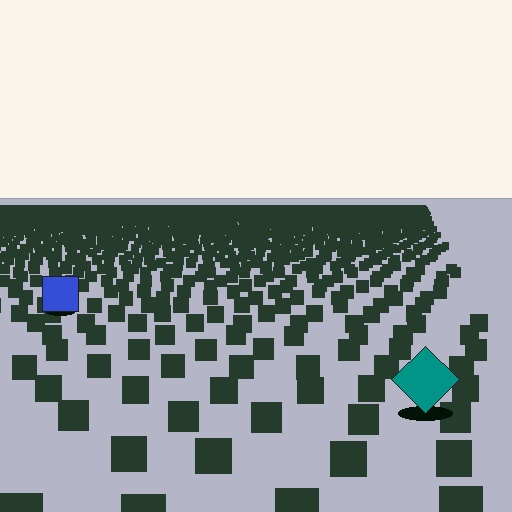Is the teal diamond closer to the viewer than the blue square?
Yes. The teal diamond is closer — you can tell from the texture gradient: the ground texture is coarser near it.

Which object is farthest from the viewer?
The blue square is farthest from the viewer. It appears smaller and the ground texture around it is denser.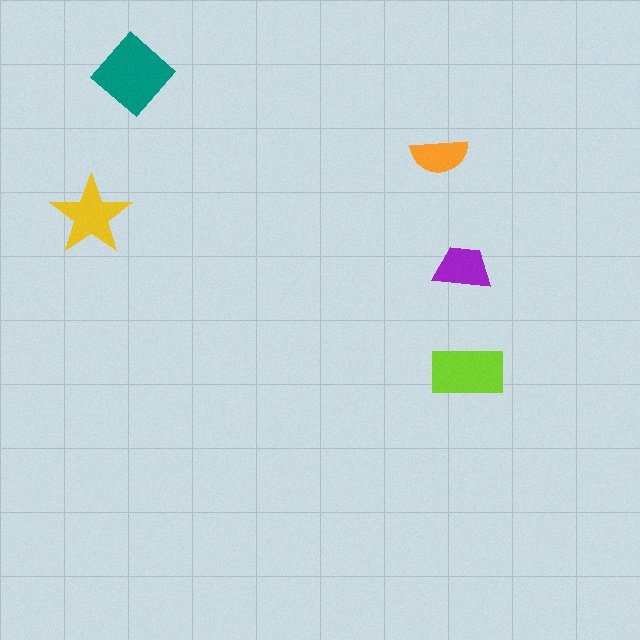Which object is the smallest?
The orange semicircle.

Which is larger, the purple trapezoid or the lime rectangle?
The lime rectangle.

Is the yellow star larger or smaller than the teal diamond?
Smaller.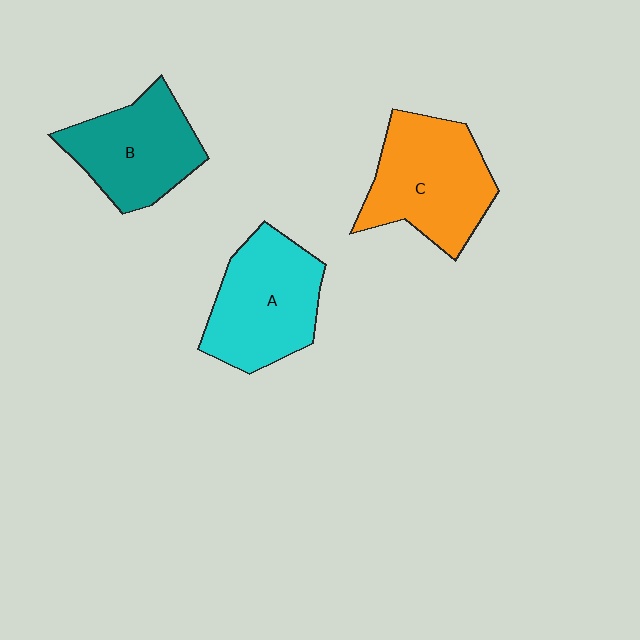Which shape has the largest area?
Shape C (orange).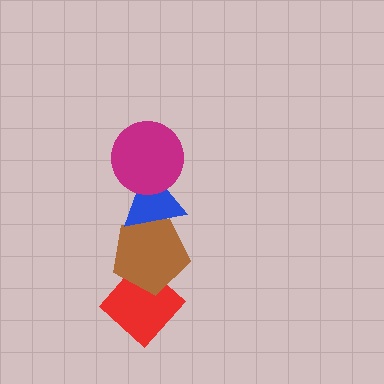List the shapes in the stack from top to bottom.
From top to bottom: the magenta circle, the blue triangle, the brown pentagon, the red diamond.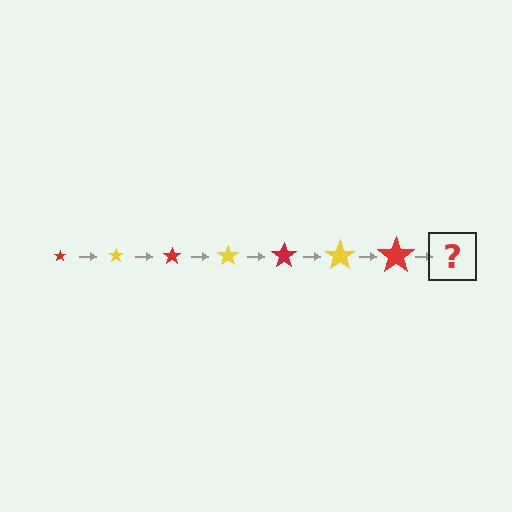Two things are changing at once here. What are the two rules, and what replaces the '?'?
The two rules are that the star grows larger each step and the color cycles through red and yellow. The '?' should be a yellow star, larger than the previous one.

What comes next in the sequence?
The next element should be a yellow star, larger than the previous one.